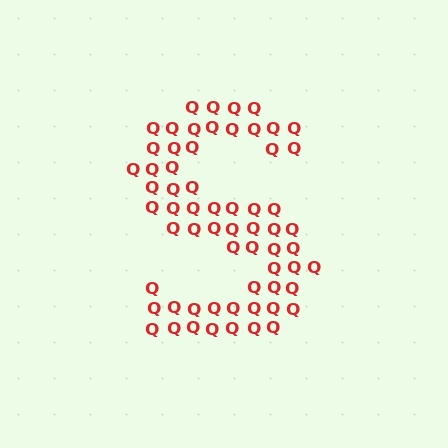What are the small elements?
The small elements are letter Q's.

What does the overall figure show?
The overall figure shows the letter S.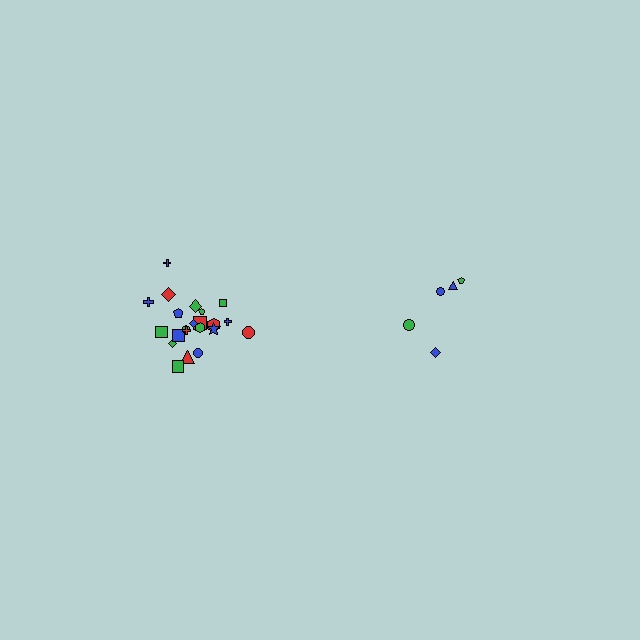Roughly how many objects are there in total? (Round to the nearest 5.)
Roughly 25 objects in total.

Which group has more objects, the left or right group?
The left group.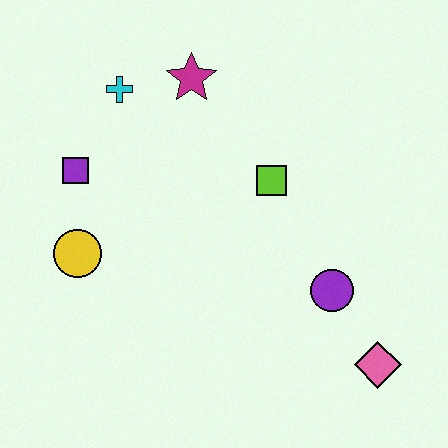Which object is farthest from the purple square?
The pink diamond is farthest from the purple square.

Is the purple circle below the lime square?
Yes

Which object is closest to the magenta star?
The cyan cross is closest to the magenta star.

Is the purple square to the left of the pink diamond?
Yes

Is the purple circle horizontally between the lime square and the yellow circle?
No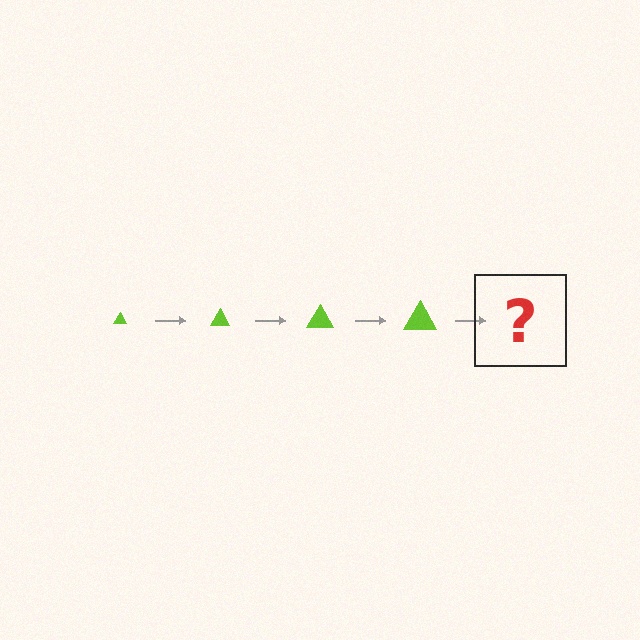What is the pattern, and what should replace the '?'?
The pattern is that the triangle gets progressively larger each step. The '?' should be a lime triangle, larger than the previous one.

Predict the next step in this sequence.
The next step is a lime triangle, larger than the previous one.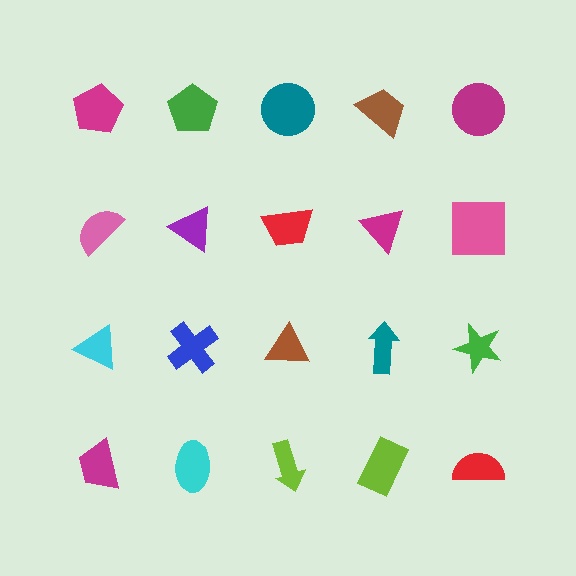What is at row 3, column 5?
A green star.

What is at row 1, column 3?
A teal circle.